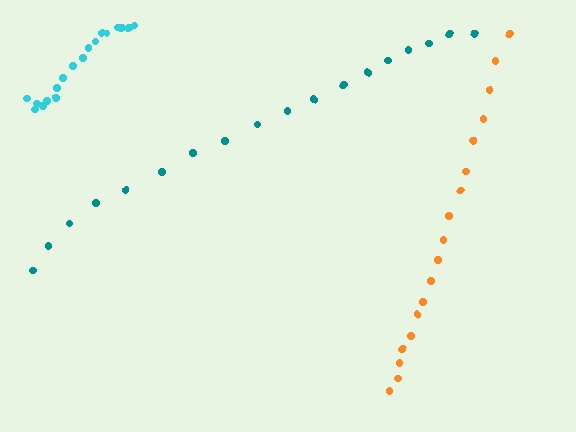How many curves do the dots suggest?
There are 3 distinct paths.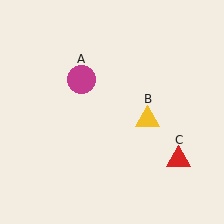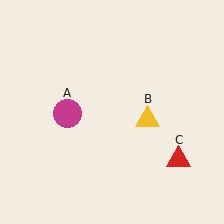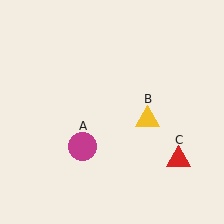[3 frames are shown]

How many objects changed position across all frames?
1 object changed position: magenta circle (object A).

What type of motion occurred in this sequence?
The magenta circle (object A) rotated counterclockwise around the center of the scene.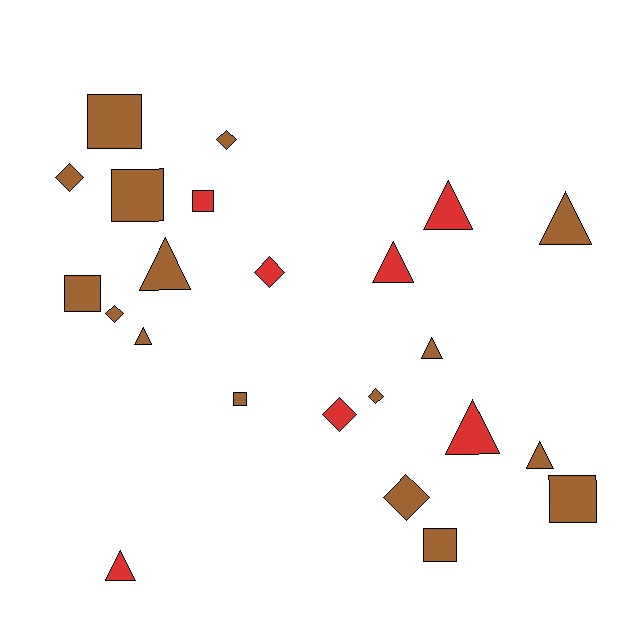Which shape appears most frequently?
Triangle, with 9 objects.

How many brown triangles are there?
There are 5 brown triangles.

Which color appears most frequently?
Brown, with 16 objects.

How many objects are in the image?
There are 23 objects.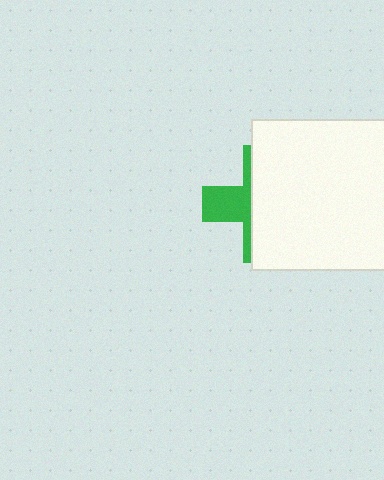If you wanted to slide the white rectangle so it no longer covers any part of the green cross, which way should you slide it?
Slide it right — that is the most direct way to separate the two shapes.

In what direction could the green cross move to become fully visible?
The green cross could move left. That would shift it out from behind the white rectangle entirely.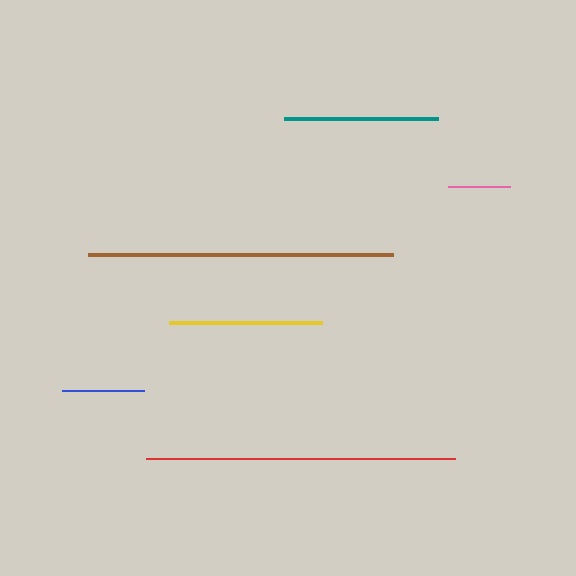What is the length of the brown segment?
The brown segment is approximately 305 pixels long.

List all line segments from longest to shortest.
From longest to shortest: red, brown, teal, yellow, blue, pink.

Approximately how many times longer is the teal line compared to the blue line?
The teal line is approximately 1.9 times the length of the blue line.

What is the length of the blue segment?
The blue segment is approximately 82 pixels long.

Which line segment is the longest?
The red line is the longest at approximately 309 pixels.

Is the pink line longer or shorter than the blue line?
The blue line is longer than the pink line.